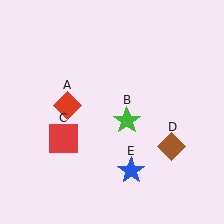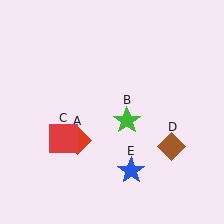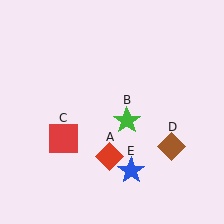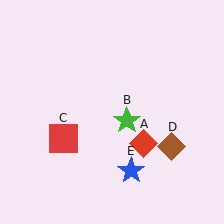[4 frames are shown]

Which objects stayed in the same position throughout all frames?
Green star (object B) and red square (object C) and brown diamond (object D) and blue star (object E) remained stationary.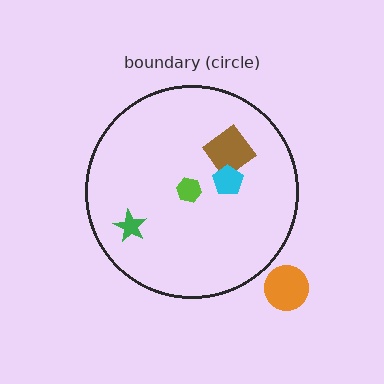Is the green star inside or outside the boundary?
Inside.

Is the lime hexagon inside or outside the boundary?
Inside.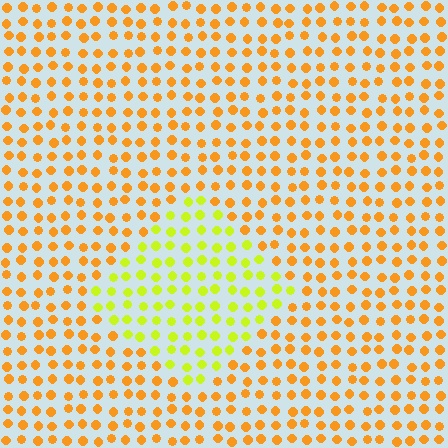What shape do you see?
I see a diamond.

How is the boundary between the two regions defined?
The boundary is defined purely by a slight shift in hue (about 40 degrees). Spacing, size, and orientation are identical on both sides.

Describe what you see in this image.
The image is filled with small orange elements in a uniform arrangement. A diamond-shaped region is visible where the elements are tinted to a slightly different hue, forming a subtle color boundary.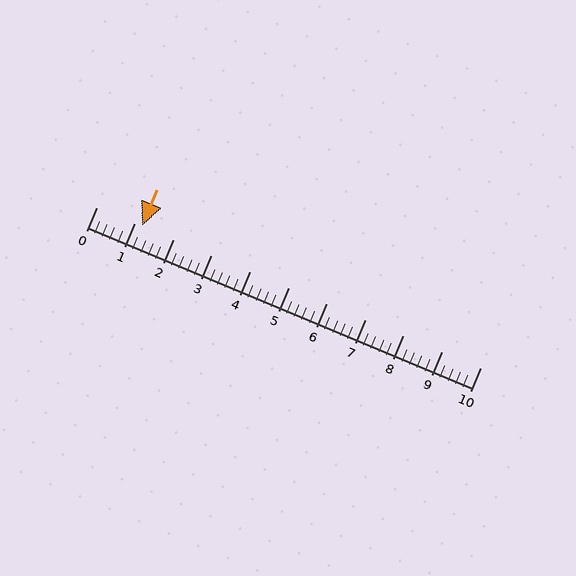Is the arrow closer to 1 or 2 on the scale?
The arrow is closer to 1.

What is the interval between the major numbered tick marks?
The major tick marks are spaced 1 units apart.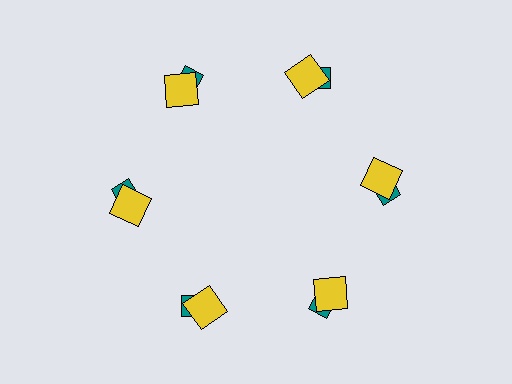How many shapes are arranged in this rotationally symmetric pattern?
There are 12 shapes, arranged in 6 groups of 2.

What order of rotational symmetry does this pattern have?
This pattern has 6-fold rotational symmetry.